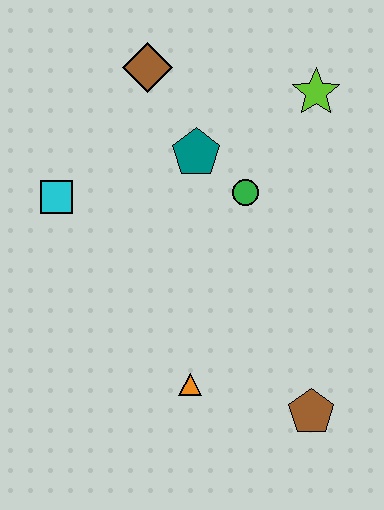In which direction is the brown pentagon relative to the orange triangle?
The brown pentagon is to the right of the orange triangle.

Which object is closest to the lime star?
The green circle is closest to the lime star.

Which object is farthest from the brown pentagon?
The brown diamond is farthest from the brown pentagon.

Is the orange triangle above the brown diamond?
No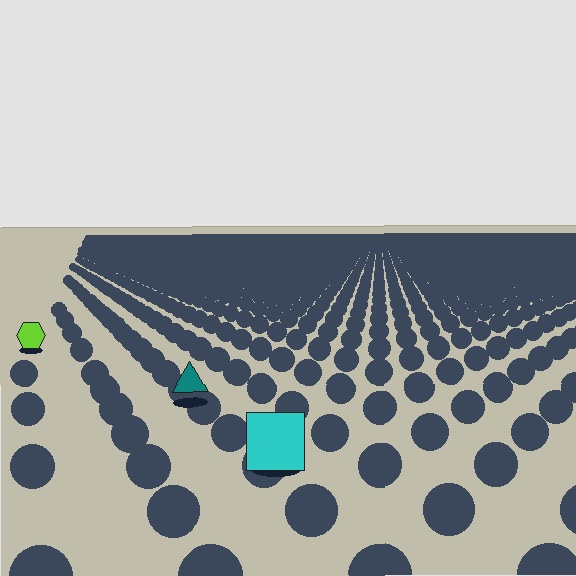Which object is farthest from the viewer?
The lime hexagon is farthest from the viewer. It appears smaller and the ground texture around it is denser.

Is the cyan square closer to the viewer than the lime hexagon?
Yes. The cyan square is closer — you can tell from the texture gradient: the ground texture is coarser near it.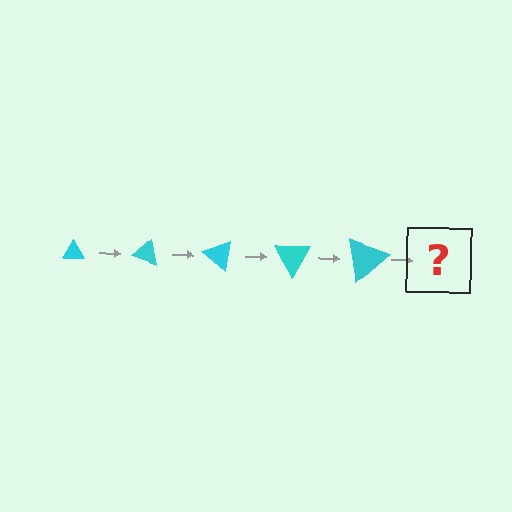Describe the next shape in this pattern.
It should be a triangle, larger than the previous one and rotated 100 degrees from the start.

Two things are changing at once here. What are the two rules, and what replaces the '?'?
The two rules are that the triangle grows larger each step and it rotates 20 degrees each step. The '?' should be a triangle, larger than the previous one and rotated 100 degrees from the start.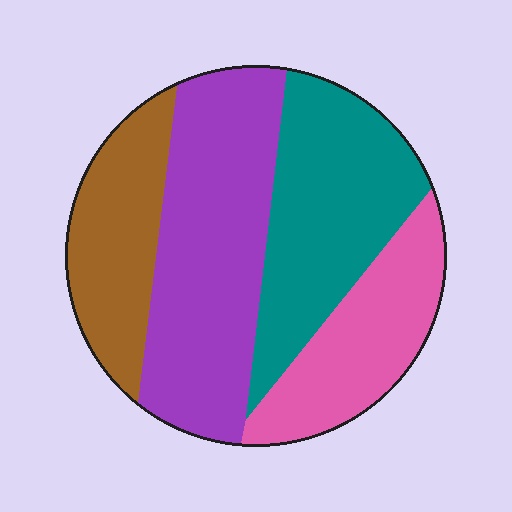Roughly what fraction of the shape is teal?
Teal takes up between a quarter and a half of the shape.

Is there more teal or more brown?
Teal.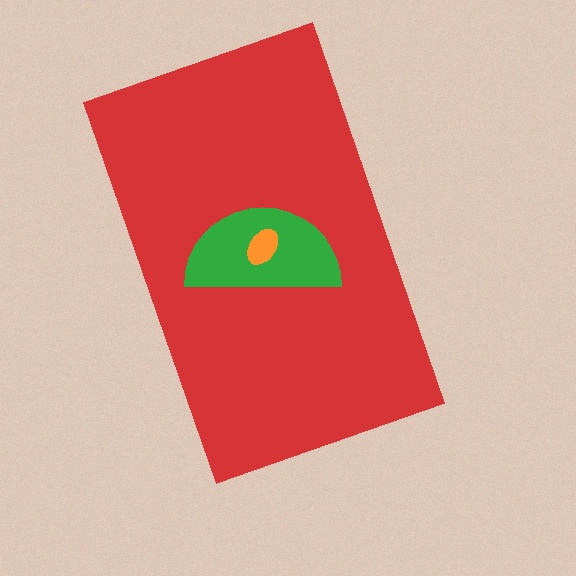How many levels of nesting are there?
3.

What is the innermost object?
The orange ellipse.